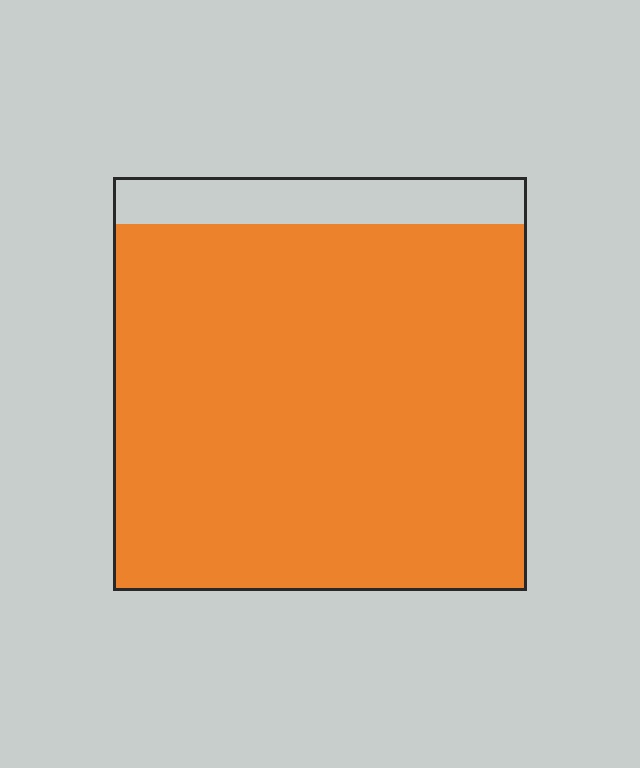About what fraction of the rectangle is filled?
About seven eighths (7/8).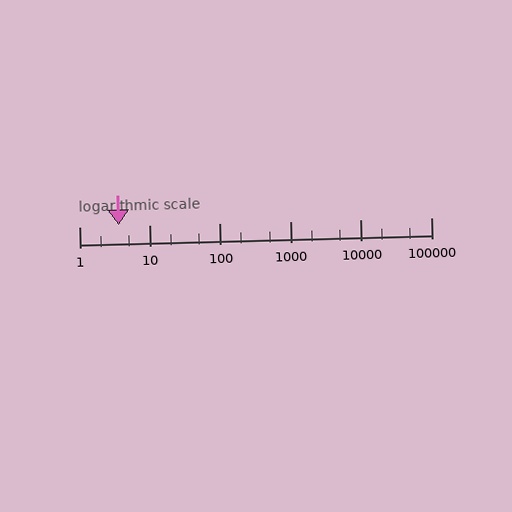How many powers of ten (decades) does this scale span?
The scale spans 5 decades, from 1 to 100000.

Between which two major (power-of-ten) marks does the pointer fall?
The pointer is between 1 and 10.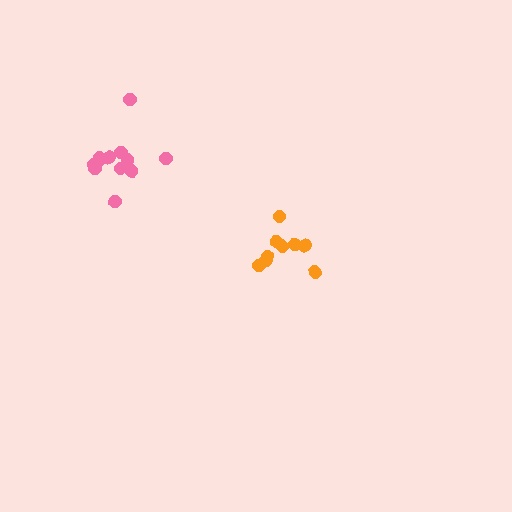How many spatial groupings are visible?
There are 2 spatial groupings.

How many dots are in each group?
Group 1: 12 dots, Group 2: 9 dots (21 total).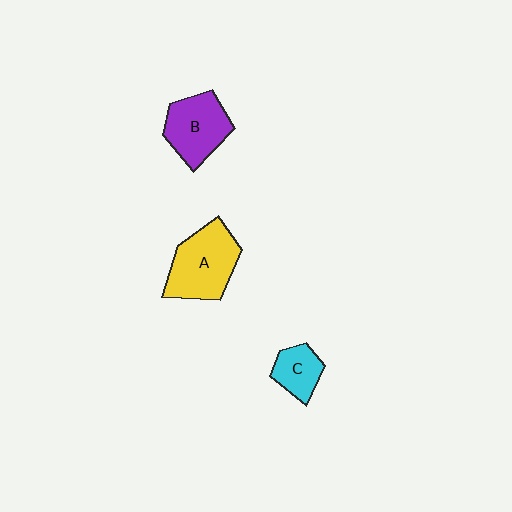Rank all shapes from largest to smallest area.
From largest to smallest: A (yellow), B (purple), C (cyan).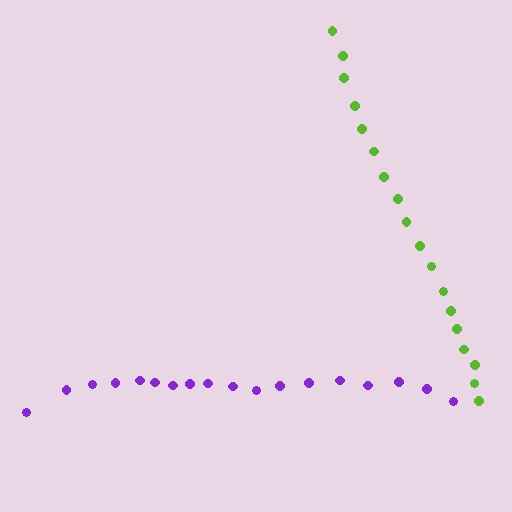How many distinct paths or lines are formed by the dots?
There are 2 distinct paths.